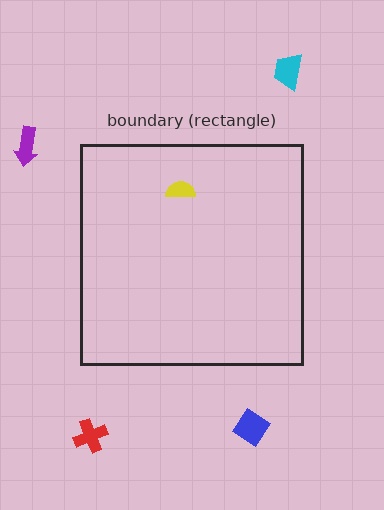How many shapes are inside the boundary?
1 inside, 4 outside.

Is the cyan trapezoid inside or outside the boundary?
Outside.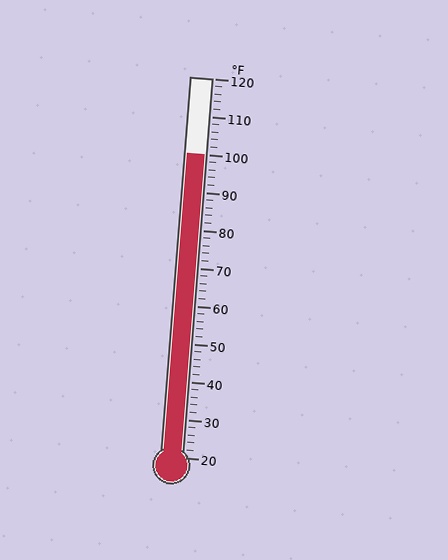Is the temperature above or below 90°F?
The temperature is above 90°F.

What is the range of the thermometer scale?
The thermometer scale ranges from 20°F to 120°F.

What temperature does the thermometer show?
The thermometer shows approximately 100°F.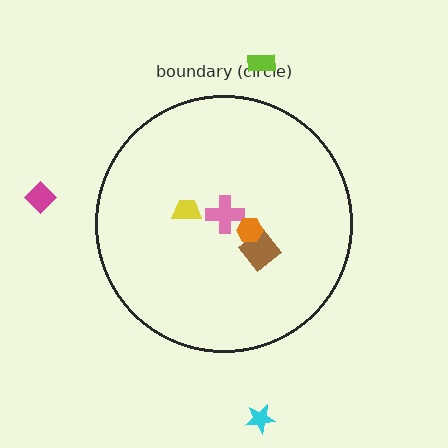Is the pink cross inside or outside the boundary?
Inside.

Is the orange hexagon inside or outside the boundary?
Inside.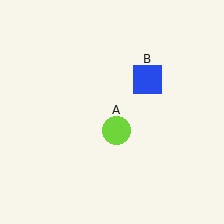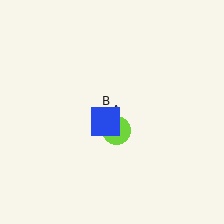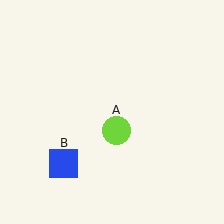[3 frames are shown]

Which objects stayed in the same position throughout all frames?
Lime circle (object A) remained stationary.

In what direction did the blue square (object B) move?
The blue square (object B) moved down and to the left.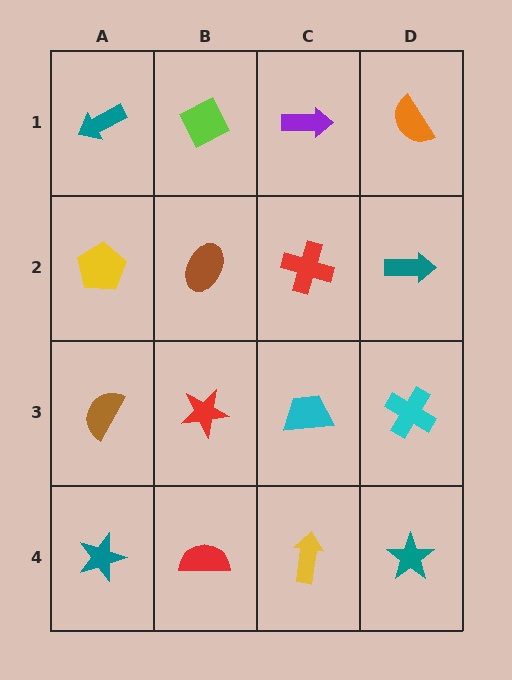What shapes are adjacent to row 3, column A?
A yellow pentagon (row 2, column A), a teal star (row 4, column A), a red star (row 3, column B).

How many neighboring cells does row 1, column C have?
3.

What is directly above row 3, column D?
A teal arrow.